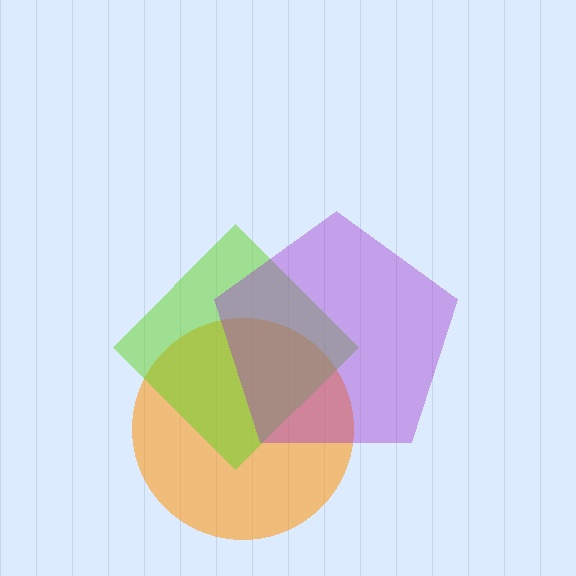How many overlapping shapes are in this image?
There are 3 overlapping shapes in the image.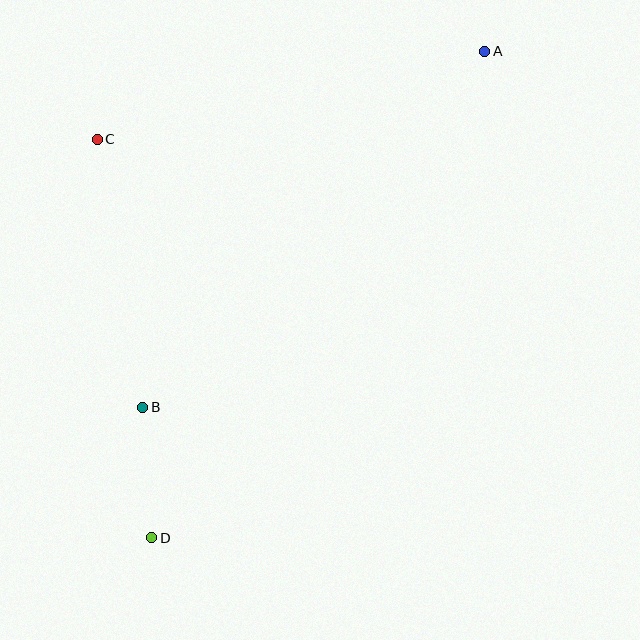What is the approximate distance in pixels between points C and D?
The distance between C and D is approximately 402 pixels.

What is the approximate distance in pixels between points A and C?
The distance between A and C is approximately 397 pixels.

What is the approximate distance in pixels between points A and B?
The distance between A and B is approximately 493 pixels.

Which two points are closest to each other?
Points B and D are closest to each other.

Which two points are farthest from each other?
Points A and D are farthest from each other.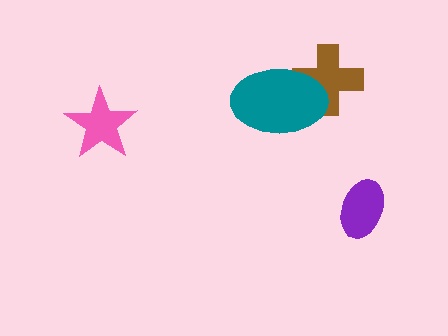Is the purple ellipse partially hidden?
No, no other shape covers it.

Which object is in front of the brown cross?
The teal ellipse is in front of the brown cross.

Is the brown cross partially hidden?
Yes, it is partially covered by another shape.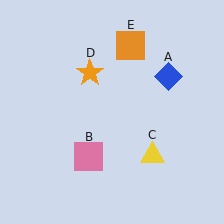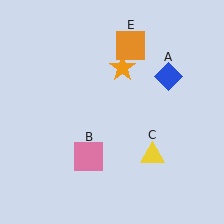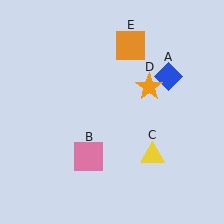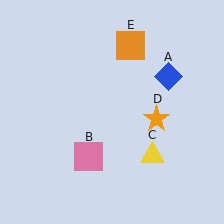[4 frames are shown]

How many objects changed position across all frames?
1 object changed position: orange star (object D).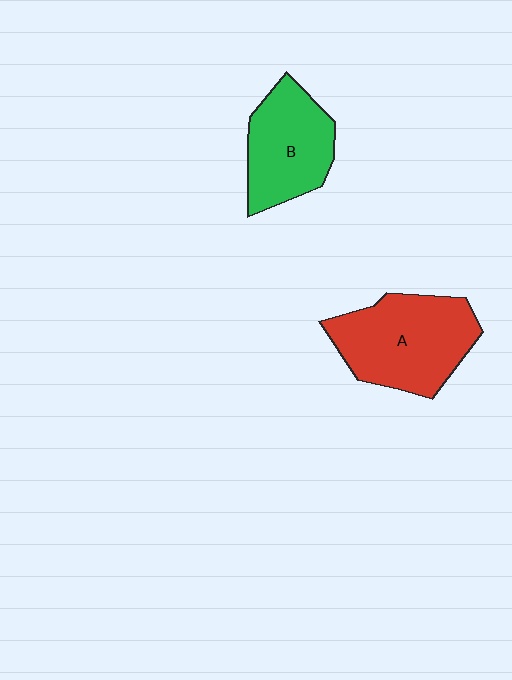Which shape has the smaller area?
Shape B (green).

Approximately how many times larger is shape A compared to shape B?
Approximately 1.3 times.